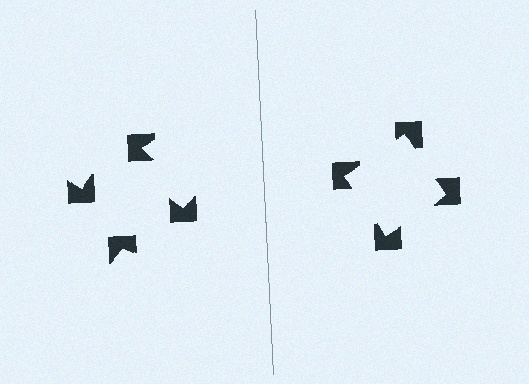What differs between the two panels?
The notched squares are positioned identically on both sides; only the wedge orientations differ. On the right they align to a square; on the left they are misaligned.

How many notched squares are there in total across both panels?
8 — 4 on each side.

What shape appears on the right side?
An illusory square.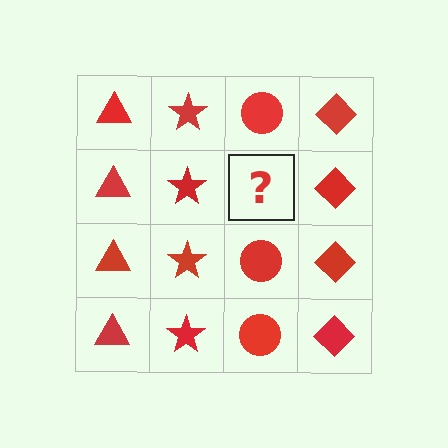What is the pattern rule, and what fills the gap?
The rule is that each column has a consistent shape. The gap should be filled with a red circle.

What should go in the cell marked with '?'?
The missing cell should contain a red circle.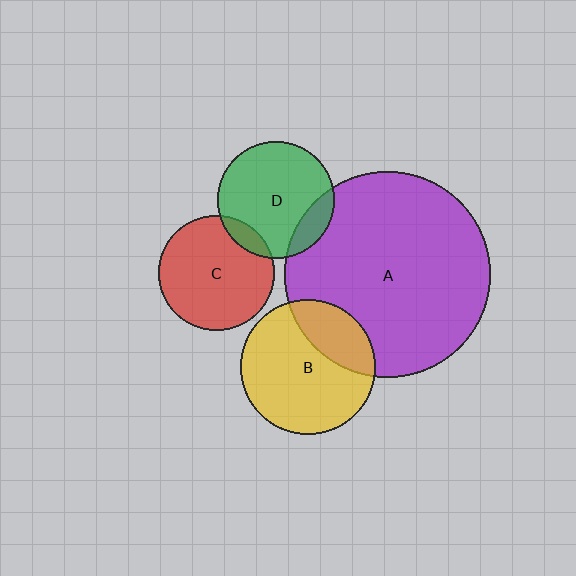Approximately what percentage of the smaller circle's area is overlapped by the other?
Approximately 25%.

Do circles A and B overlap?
Yes.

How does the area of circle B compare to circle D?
Approximately 1.3 times.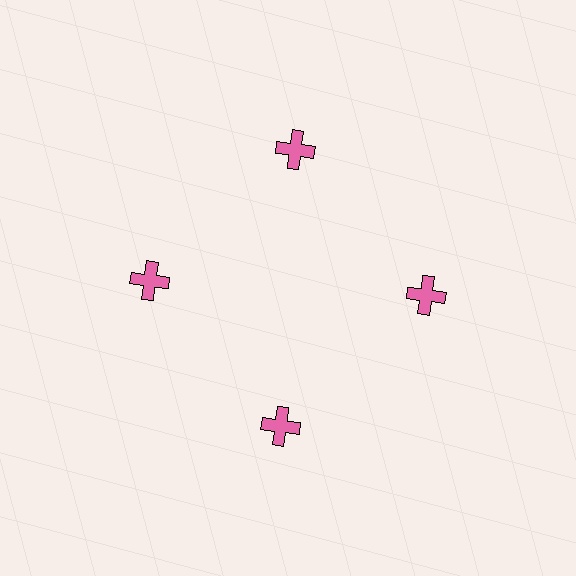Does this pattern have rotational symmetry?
Yes, this pattern has 4-fold rotational symmetry. It looks the same after rotating 90 degrees around the center.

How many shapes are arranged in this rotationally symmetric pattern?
There are 4 shapes, arranged in 4 groups of 1.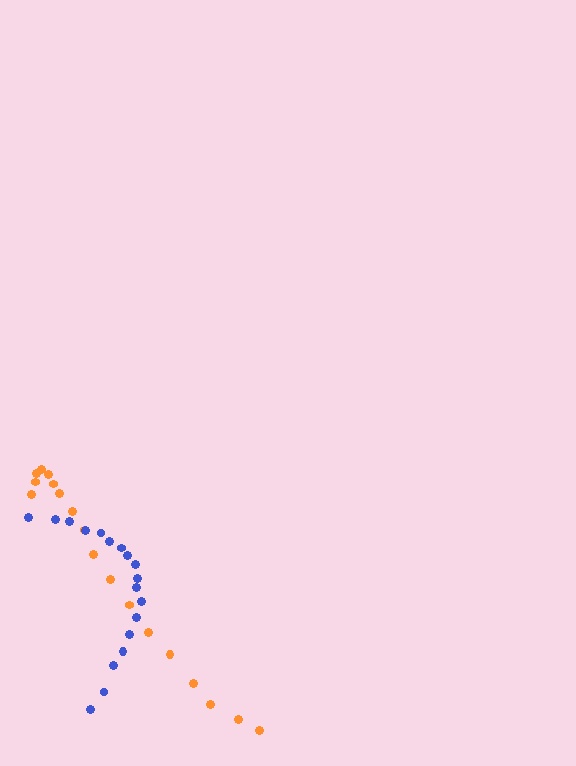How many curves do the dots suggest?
There are 2 distinct paths.